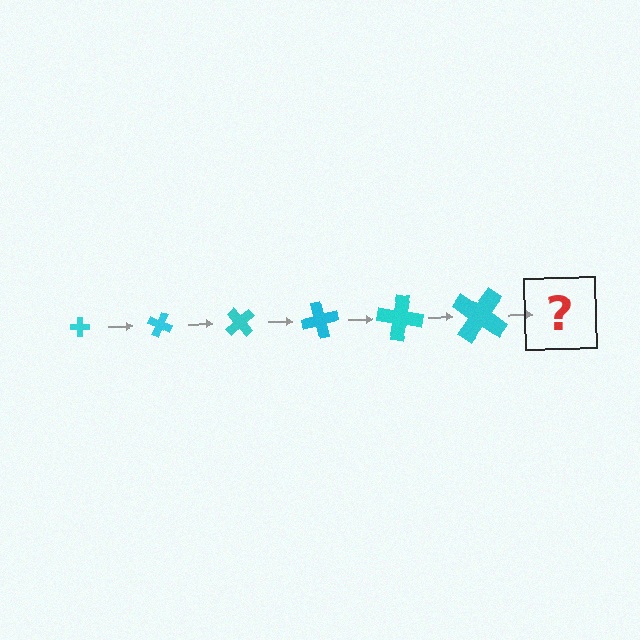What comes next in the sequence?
The next element should be a cross, larger than the previous one and rotated 150 degrees from the start.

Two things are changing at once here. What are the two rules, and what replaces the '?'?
The two rules are that the cross grows larger each step and it rotates 25 degrees each step. The '?' should be a cross, larger than the previous one and rotated 150 degrees from the start.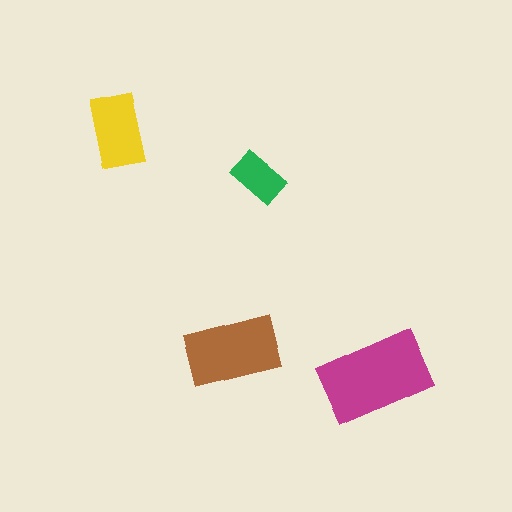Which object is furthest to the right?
The magenta rectangle is rightmost.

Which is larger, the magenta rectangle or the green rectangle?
The magenta one.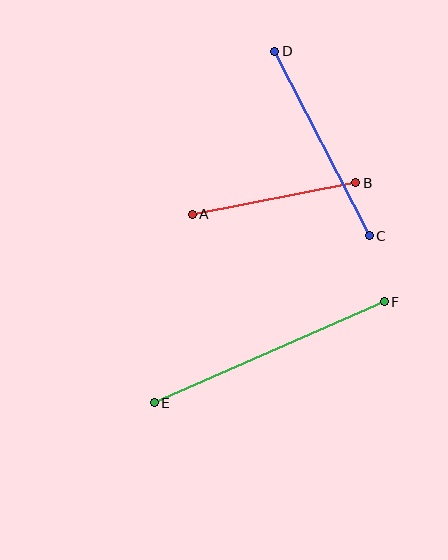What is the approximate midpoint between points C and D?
The midpoint is at approximately (322, 144) pixels.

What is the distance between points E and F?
The distance is approximately 251 pixels.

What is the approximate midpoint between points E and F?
The midpoint is at approximately (269, 352) pixels.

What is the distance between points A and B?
The distance is approximately 166 pixels.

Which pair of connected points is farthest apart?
Points E and F are farthest apart.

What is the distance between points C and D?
The distance is approximately 207 pixels.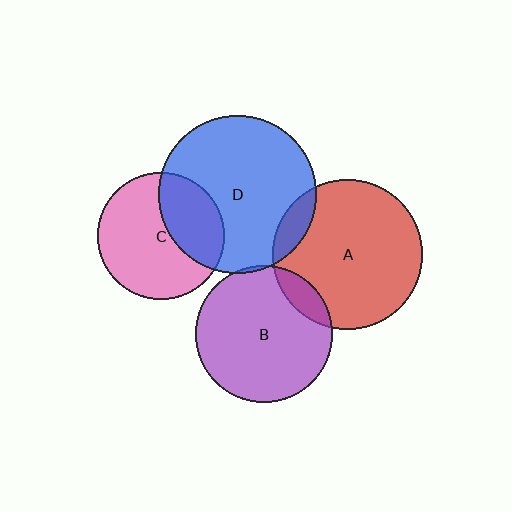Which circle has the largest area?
Circle D (blue).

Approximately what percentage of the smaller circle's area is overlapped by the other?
Approximately 10%.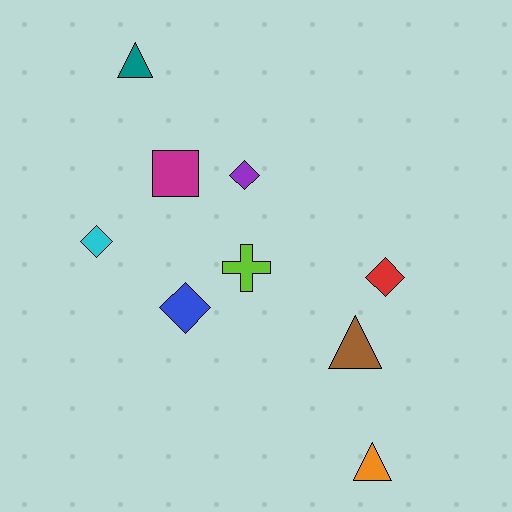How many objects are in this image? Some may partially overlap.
There are 9 objects.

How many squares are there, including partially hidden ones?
There is 1 square.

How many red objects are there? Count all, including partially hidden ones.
There is 1 red object.